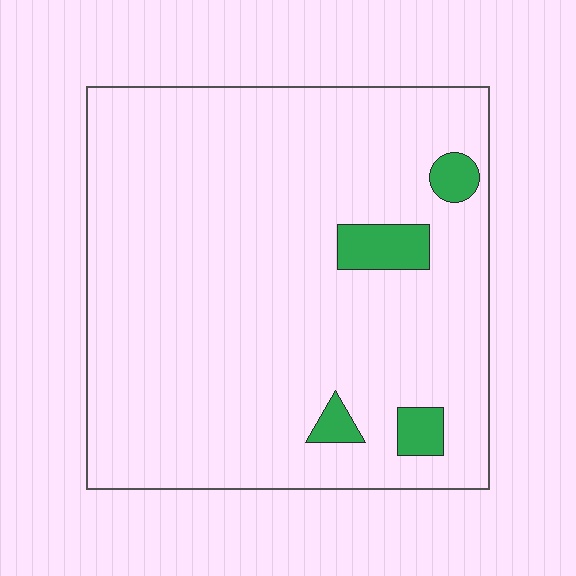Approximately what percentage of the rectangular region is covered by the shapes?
Approximately 5%.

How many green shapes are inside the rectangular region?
4.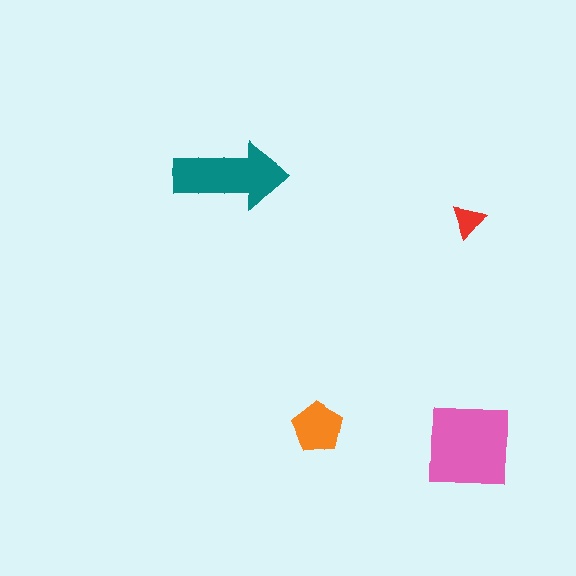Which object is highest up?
The teal arrow is topmost.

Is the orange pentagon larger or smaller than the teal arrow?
Smaller.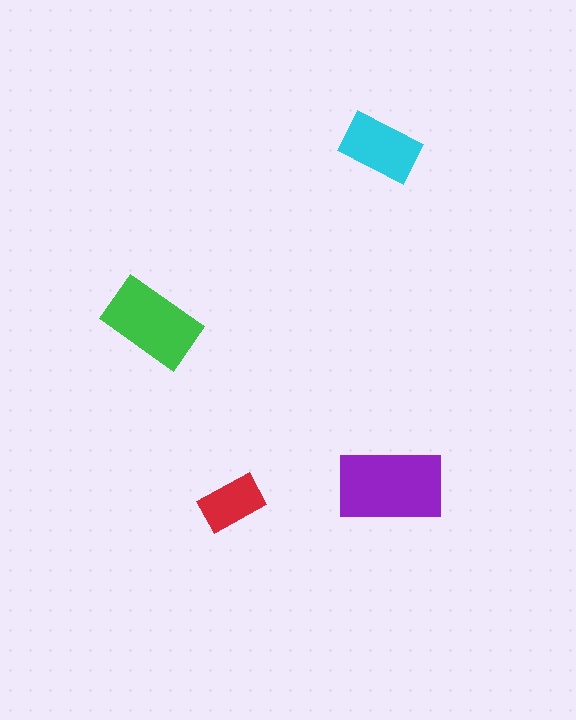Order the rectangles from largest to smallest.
the purple one, the green one, the cyan one, the red one.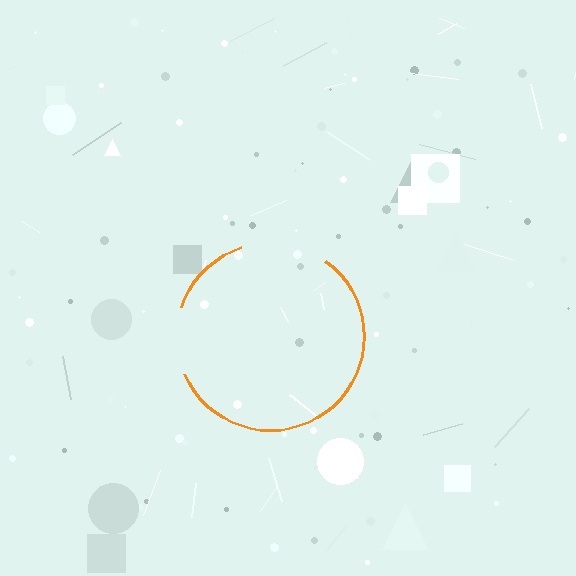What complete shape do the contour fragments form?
The contour fragments form a circle.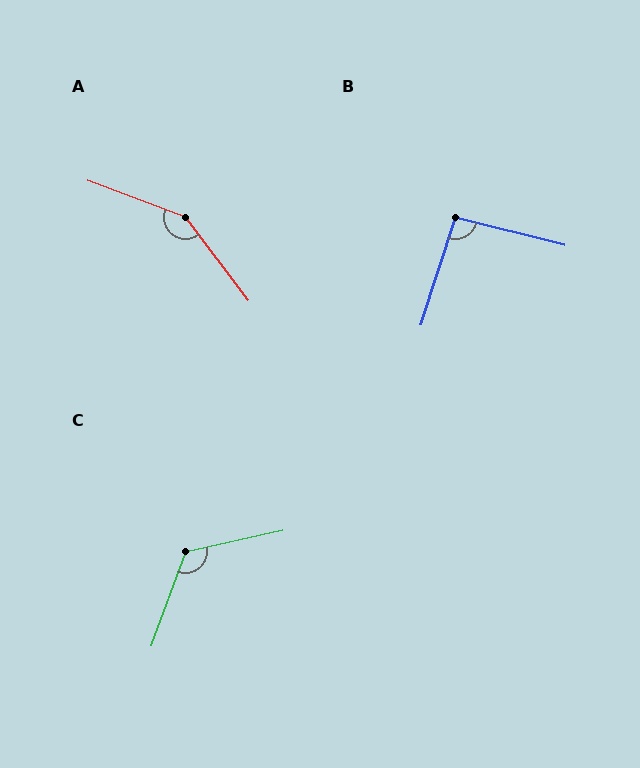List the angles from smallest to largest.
B (93°), C (123°), A (148°).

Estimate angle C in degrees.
Approximately 123 degrees.